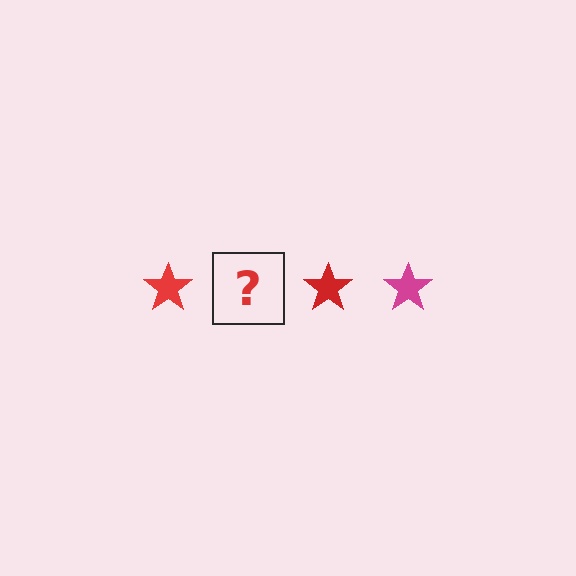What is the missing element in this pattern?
The missing element is a magenta star.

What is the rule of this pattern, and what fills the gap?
The rule is that the pattern cycles through red, magenta stars. The gap should be filled with a magenta star.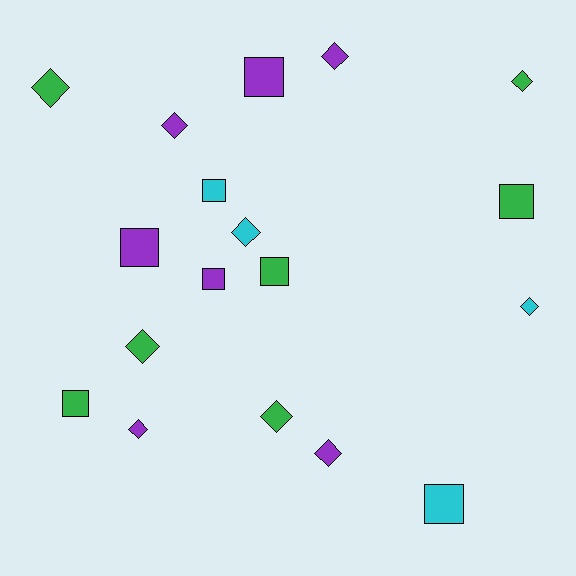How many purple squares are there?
There are 3 purple squares.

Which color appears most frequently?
Green, with 7 objects.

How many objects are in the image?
There are 18 objects.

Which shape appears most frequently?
Diamond, with 10 objects.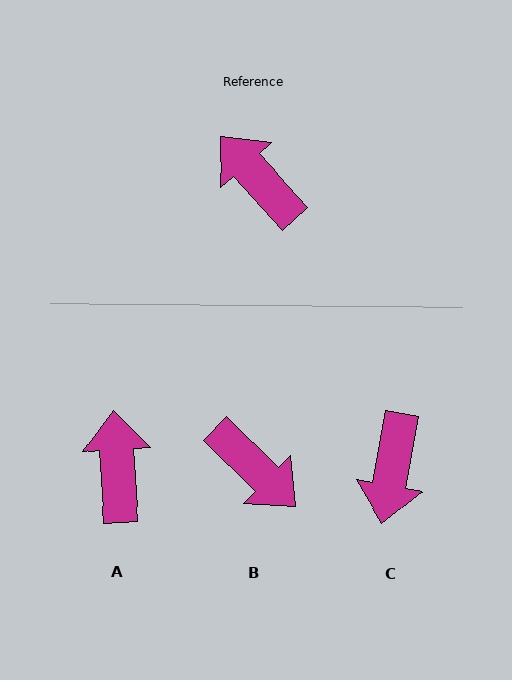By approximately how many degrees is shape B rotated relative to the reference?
Approximately 177 degrees clockwise.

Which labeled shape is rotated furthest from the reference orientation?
B, about 177 degrees away.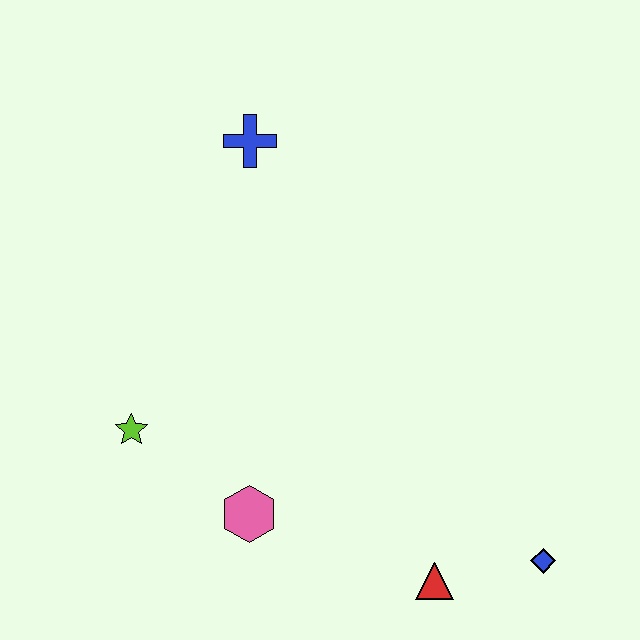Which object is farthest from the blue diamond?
The blue cross is farthest from the blue diamond.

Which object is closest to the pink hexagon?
The lime star is closest to the pink hexagon.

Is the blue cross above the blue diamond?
Yes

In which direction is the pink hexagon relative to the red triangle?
The pink hexagon is to the left of the red triangle.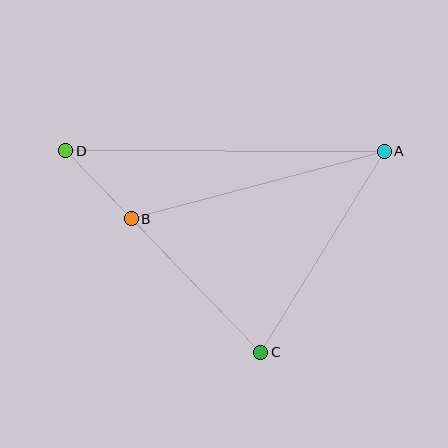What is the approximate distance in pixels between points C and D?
The distance between C and D is approximately 280 pixels.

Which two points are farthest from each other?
Points A and D are farthest from each other.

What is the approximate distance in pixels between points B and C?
The distance between B and C is approximately 186 pixels.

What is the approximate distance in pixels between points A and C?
The distance between A and C is approximately 236 pixels.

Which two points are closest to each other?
Points B and D are closest to each other.